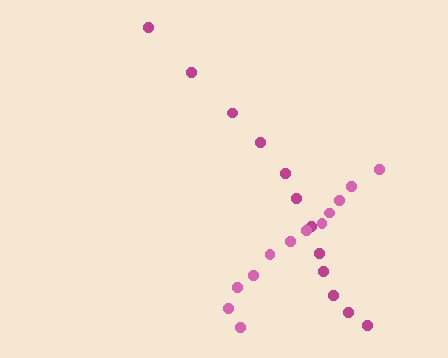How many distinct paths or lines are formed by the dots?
There are 2 distinct paths.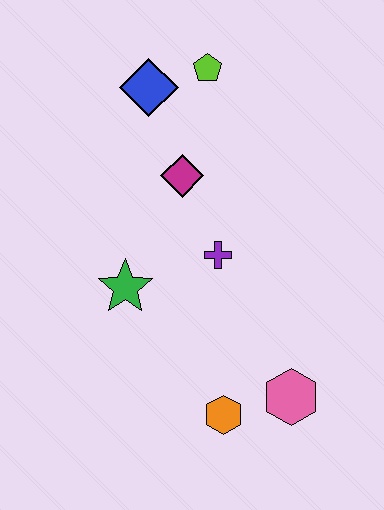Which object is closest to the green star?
The purple cross is closest to the green star.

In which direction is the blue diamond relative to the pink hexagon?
The blue diamond is above the pink hexagon.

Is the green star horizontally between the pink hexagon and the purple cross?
No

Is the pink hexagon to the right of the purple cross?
Yes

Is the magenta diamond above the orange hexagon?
Yes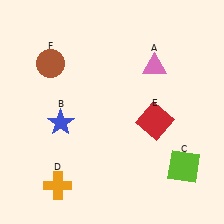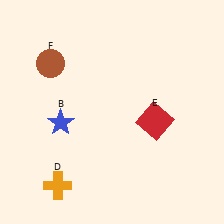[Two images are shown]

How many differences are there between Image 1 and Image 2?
There are 2 differences between the two images.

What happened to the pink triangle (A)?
The pink triangle (A) was removed in Image 2. It was in the top-right area of Image 1.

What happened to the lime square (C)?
The lime square (C) was removed in Image 2. It was in the bottom-right area of Image 1.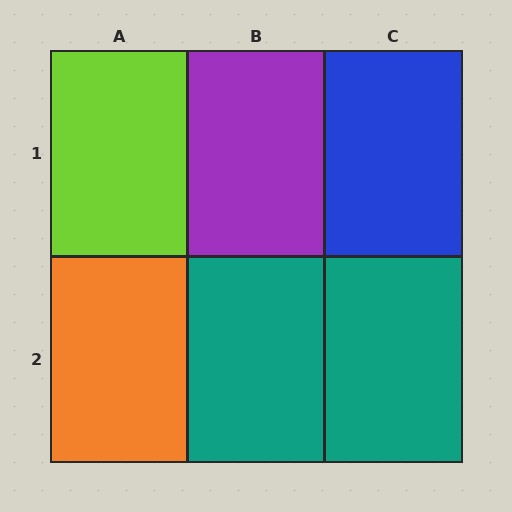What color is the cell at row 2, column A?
Orange.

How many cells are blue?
1 cell is blue.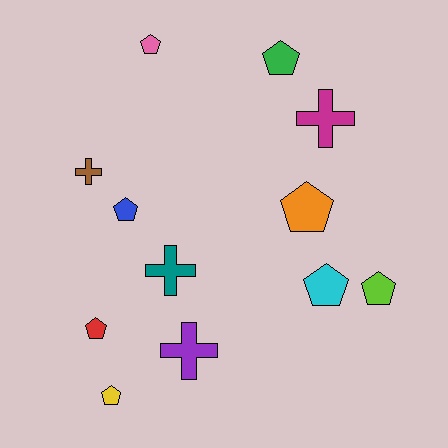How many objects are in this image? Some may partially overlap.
There are 12 objects.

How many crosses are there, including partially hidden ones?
There are 4 crosses.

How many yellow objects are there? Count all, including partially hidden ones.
There is 1 yellow object.